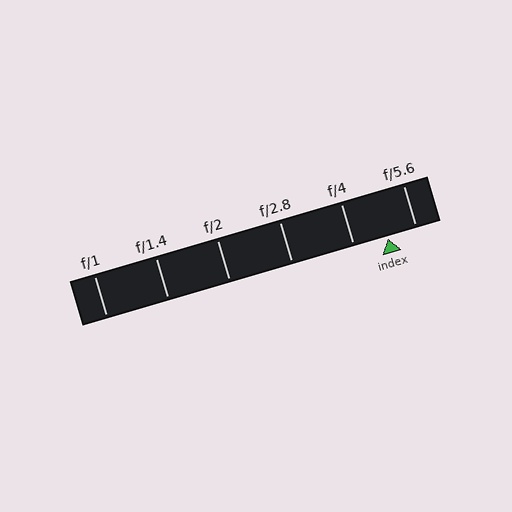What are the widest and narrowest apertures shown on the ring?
The widest aperture shown is f/1 and the narrowest is f/5.6.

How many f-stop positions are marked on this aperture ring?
There are 6 f-stop positions marked.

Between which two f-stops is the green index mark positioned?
The index mark is between f/4 and f/5.6.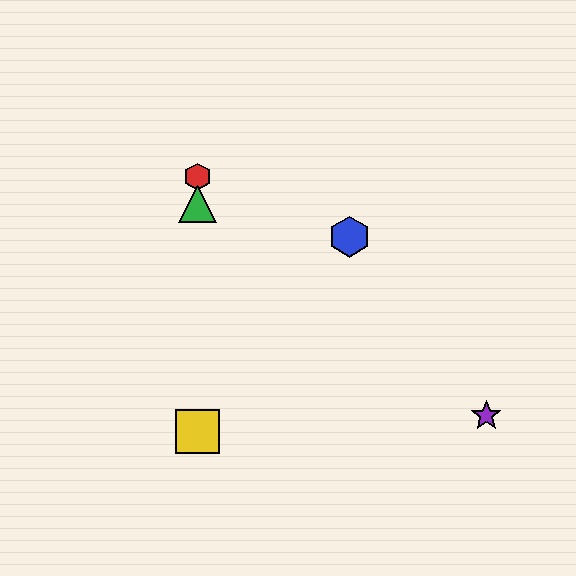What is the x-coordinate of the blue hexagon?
The blue hexagon is at x≈350.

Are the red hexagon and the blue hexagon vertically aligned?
No, the red hexagon is at x≈198 and the blue hexagon is at x≈350.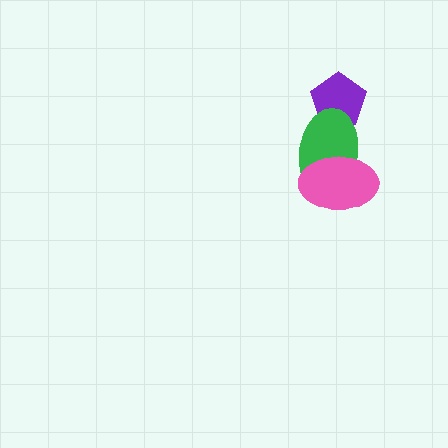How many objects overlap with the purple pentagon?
1 object overlaps with the purple pentagon.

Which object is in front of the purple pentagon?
The green ellipse is in front of the purple pentagon.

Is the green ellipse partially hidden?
Yes, it is partially covered by another shape.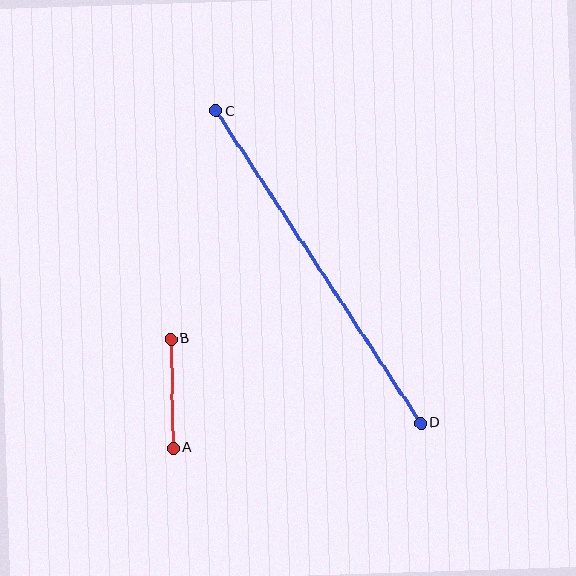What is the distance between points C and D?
The distance is approximately 374 pixels.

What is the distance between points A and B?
The distance is approximately 109 pixels.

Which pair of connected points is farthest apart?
Points C and D are farthest apart.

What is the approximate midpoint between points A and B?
The midpoint is at approximately (172, 393) pixels.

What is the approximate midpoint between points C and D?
The midpoint is at approximately (318, 267) pixels.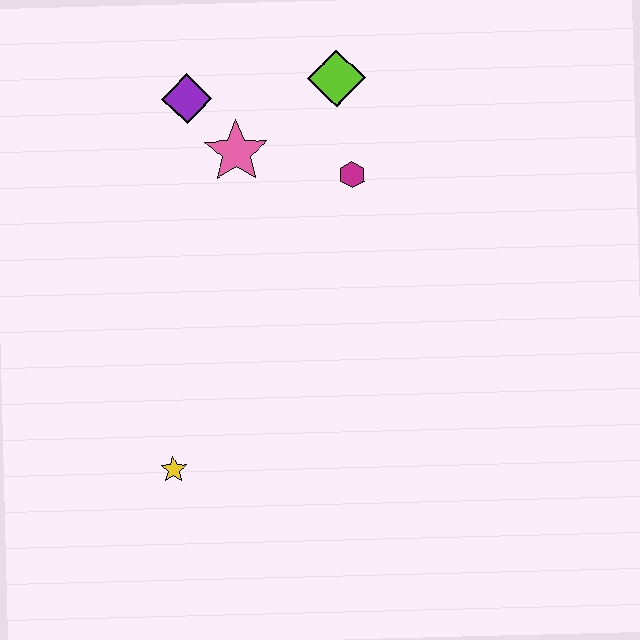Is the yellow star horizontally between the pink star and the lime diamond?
No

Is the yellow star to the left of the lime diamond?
Yes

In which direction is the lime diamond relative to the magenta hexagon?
The lime diamond is above the magenta hexagon.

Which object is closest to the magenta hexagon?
The lime diamond is closest to the magenta hexagon.